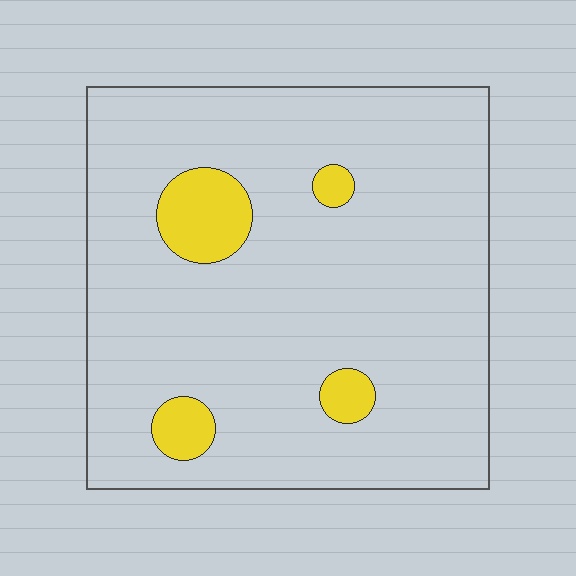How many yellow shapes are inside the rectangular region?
4.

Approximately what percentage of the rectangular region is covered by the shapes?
Approximately 10%.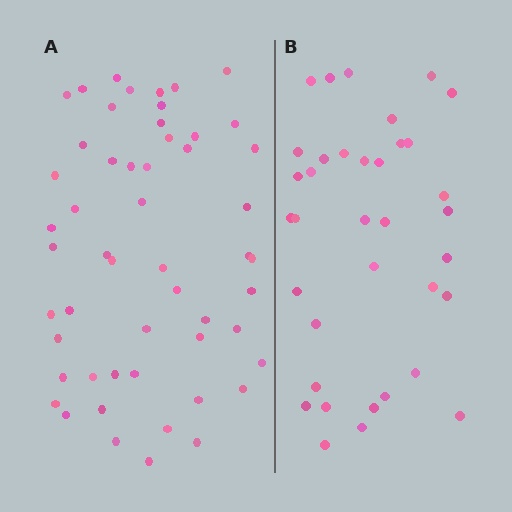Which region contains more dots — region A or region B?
Region A (the left region) has more dots.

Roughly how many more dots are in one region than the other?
Region A has approximately 15 more dots than region B.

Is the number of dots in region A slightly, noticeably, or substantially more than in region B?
Region A has substantially more. The ratio is roughly 1.5 to 1.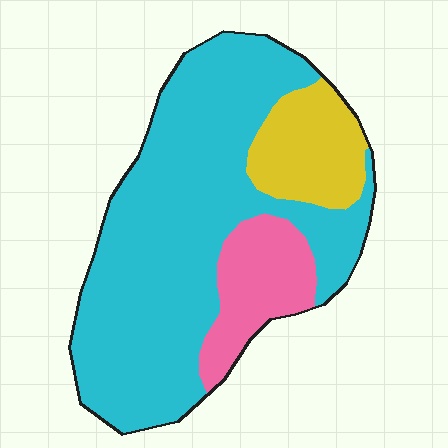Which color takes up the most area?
Cyan, at roughly 70%.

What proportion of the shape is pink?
Pink covers around 15% of the shape.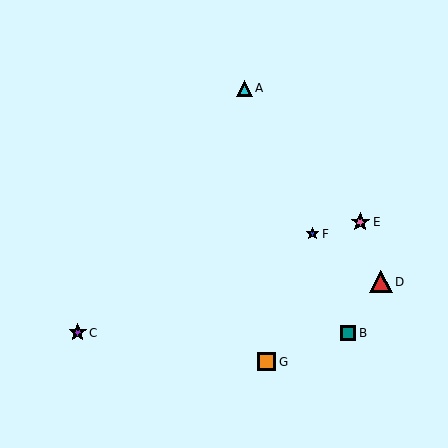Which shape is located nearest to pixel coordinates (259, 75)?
The cyan triangle (labeled A) at (245, 88) is nearest to that location.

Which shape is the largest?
The red triangle (labeled D) is the largest.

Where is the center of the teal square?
The center of the teal square is at (348, 333).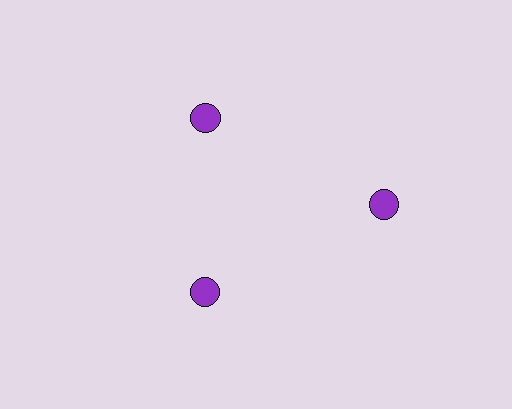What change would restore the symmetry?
The symmetry would be restored by moving it inward, back onto the ring so that all 3 circles sit at equal angles and equal distance from the center.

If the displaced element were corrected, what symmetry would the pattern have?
It would have 3-fold rotational symmetry — the pattern would map onto itself every 120 degrees.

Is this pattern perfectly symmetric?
No. The 3 purple circles are arranged in a ring, but one element near the 3 o'clock position is pushed outward from the center, breaking the 3-fold rotational symmetry.